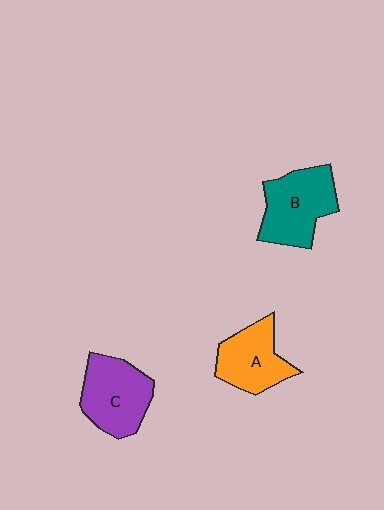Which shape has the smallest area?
Shape A (orange).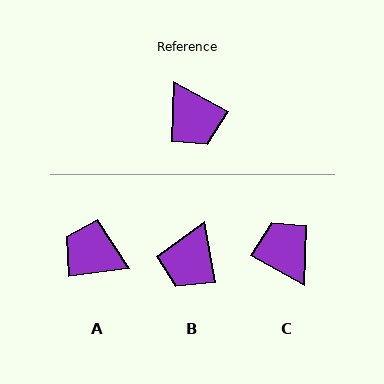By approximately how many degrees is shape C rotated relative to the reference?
Approximately 180 degrees counter-clockwise.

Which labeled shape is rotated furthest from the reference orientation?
C, about 180 degrees away.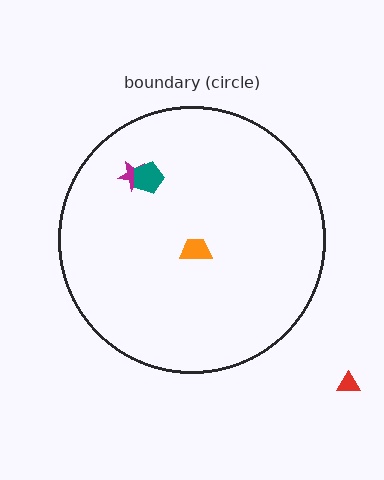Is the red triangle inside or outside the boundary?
Outside.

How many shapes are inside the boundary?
3 inside, 1 outside.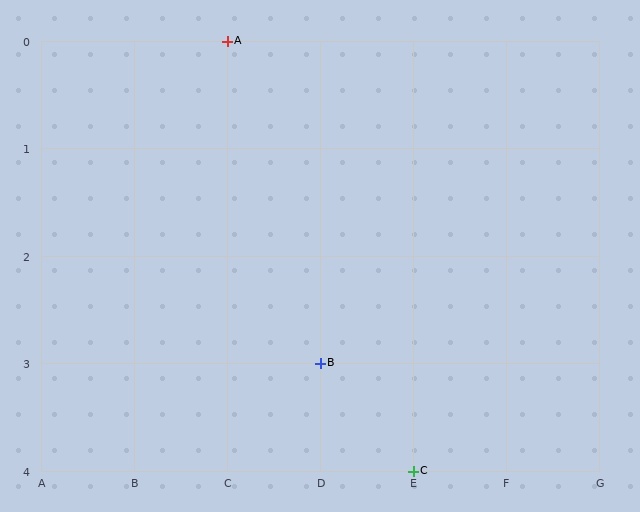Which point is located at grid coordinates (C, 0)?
Point A is at (C, 0).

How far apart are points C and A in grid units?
Points C and A are 2 columns and 4 rows apart (about 4.5 grid units diagonally).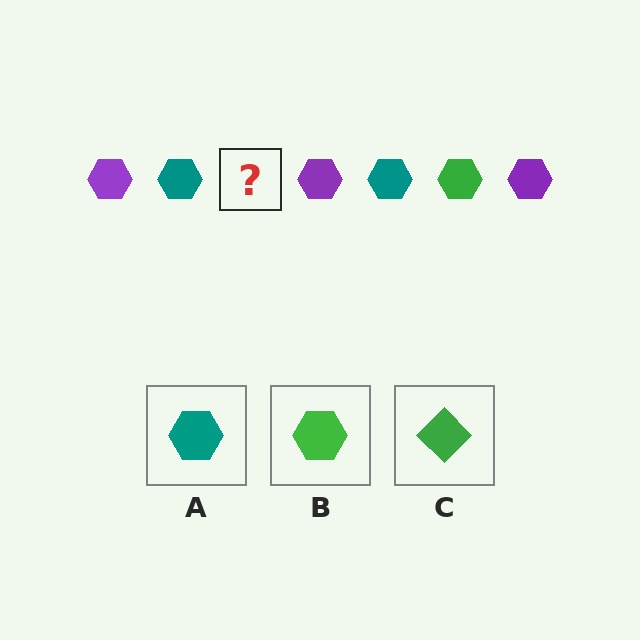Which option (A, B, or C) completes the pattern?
B.